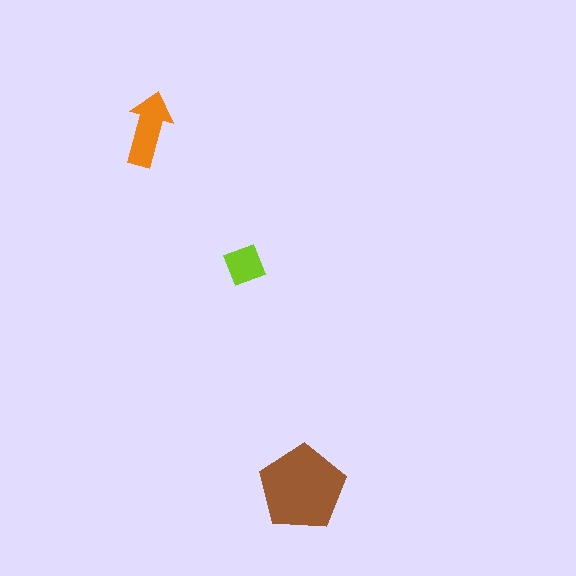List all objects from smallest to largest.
The lime diamond, the orange arrow, the brown pentagon.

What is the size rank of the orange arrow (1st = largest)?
2nd.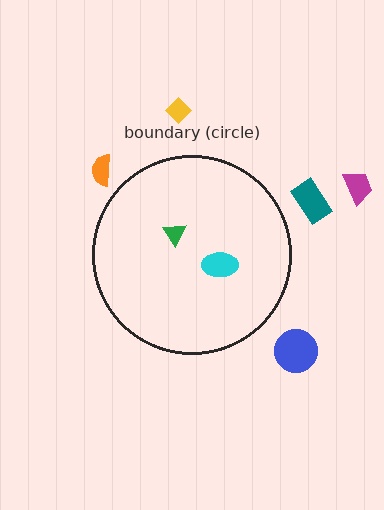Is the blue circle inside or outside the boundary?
Outside.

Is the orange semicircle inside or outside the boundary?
Outside.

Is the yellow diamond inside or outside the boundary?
Outside.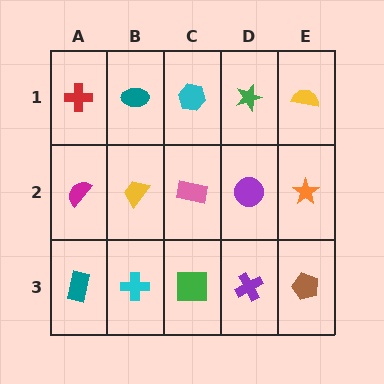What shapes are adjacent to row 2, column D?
A green star (row 1, column D), a purple cross (row 3, column D), a pink rectangle (row 2, column C), an orange star (row 2, column E).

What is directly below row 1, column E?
An orange star.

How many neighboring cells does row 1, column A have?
2.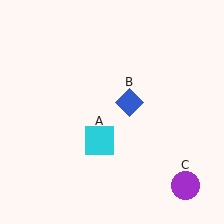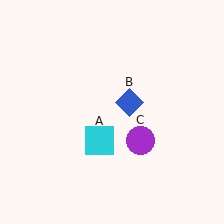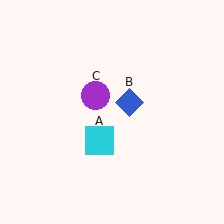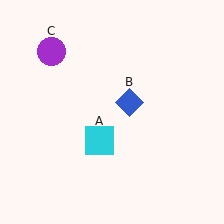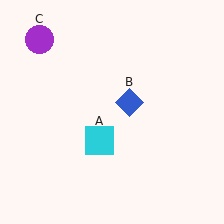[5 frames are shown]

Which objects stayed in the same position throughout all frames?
Cyan square (object A) and blue diamond (object B) remained stationary.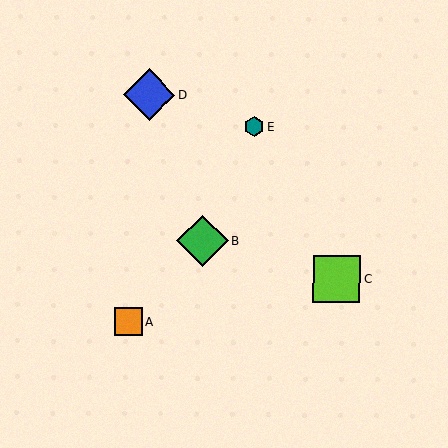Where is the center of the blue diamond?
The center of the blue diamond is at (149, 95).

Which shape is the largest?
The green diamond (labeled B) is the largest.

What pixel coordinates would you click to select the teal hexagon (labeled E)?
Click at (254, 127) to select the teal hexagon E.